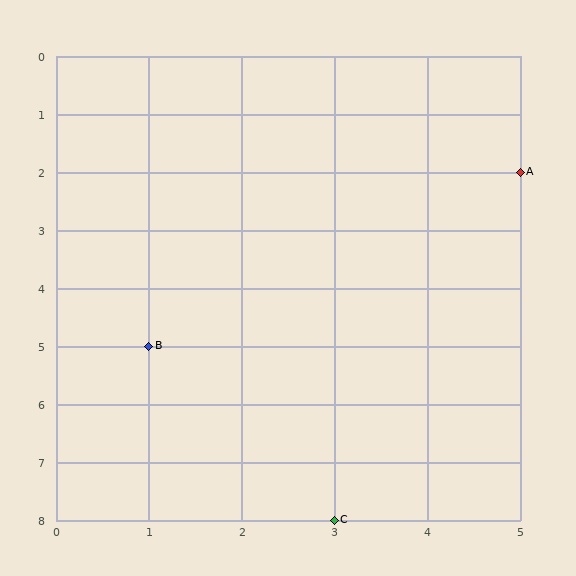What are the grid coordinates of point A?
Point A is at grid coordinates (5, 2).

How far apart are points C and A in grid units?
Points C and A are 2 columns and 6 rows apart (about 6.3 grid units diagonally).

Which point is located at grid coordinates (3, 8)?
Point C is at (3, 8).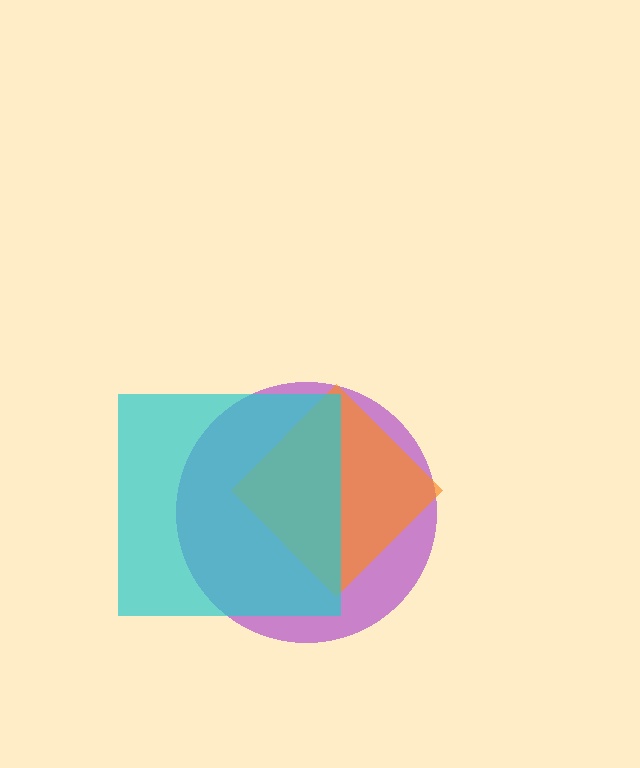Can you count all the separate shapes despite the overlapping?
Yes, there are 3 separate shapes.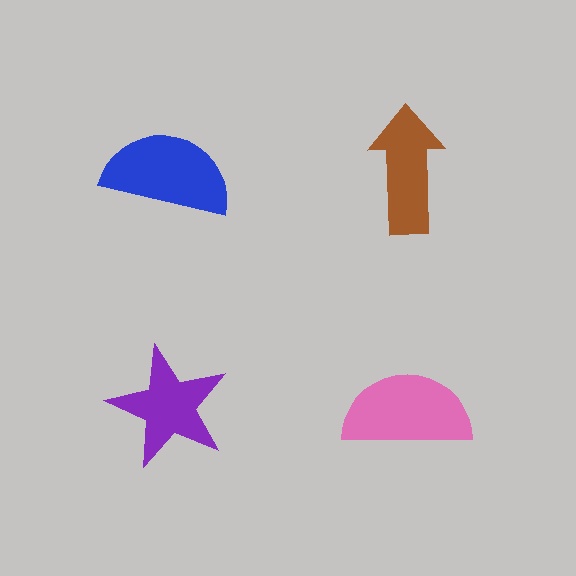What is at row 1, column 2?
A brown arrow.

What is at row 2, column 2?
A pink semicircle.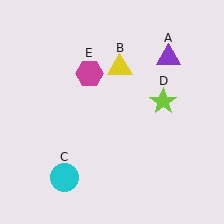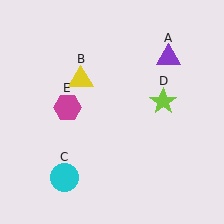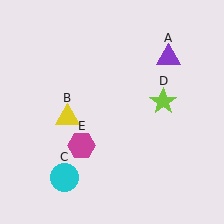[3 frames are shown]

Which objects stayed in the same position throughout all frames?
Purple triangle (object A) and cyan circle (object C) and lime star (object D) remained stationary.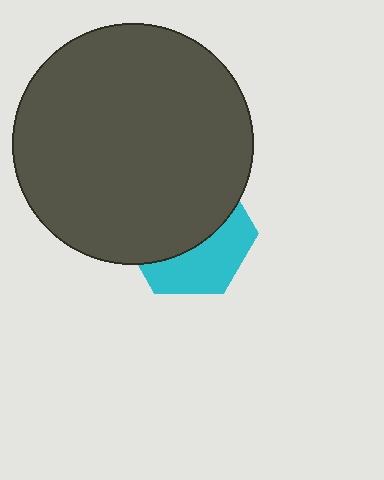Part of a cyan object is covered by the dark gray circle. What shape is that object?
It is a hexagon.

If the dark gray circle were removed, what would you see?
You would see the complete cyan hexagon.